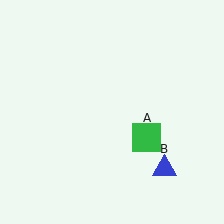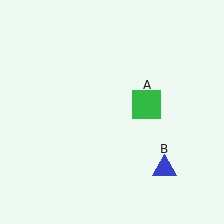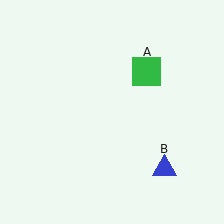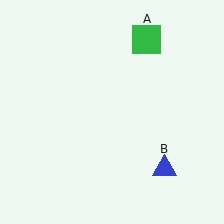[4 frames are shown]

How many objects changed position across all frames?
1 object changed position: green square (object A).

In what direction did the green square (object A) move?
The green square (object A) moved up.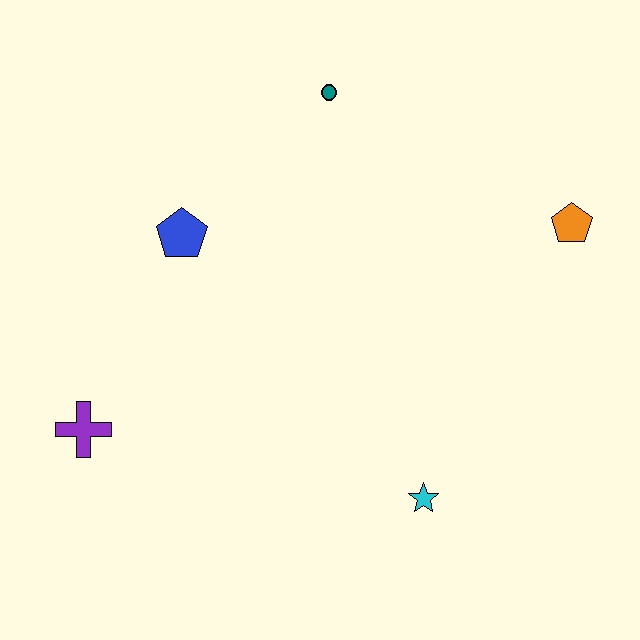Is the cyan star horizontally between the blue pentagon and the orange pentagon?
Yes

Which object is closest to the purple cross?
The blue pentagon is closest to the purple cross.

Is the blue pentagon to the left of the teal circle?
Yes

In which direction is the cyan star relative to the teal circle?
The cyan star is below the teal circle.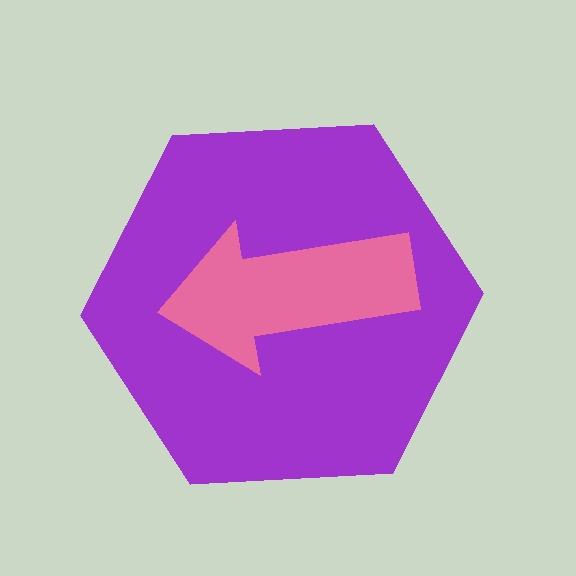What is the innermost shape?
The pink arrow.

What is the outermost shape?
The purple hexagon.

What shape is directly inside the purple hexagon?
The pink arrow.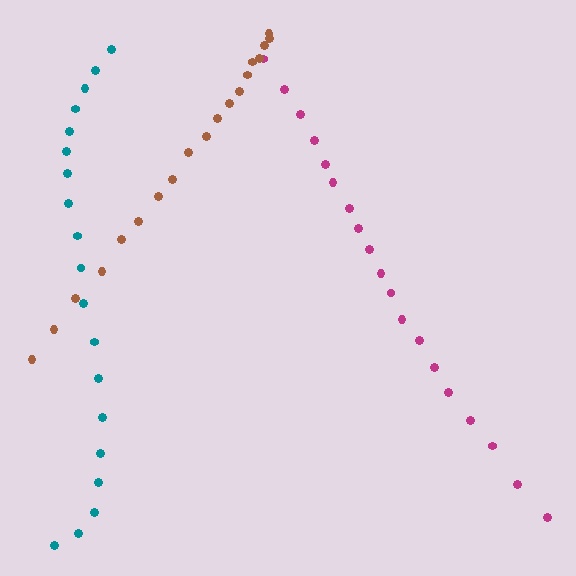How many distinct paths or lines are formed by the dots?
There are 3 distinct paths.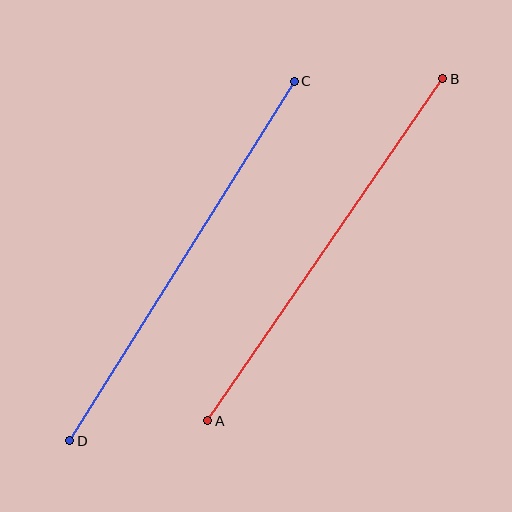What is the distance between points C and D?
The distance is approximately 424 pixels.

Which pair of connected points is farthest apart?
Points C and D are farthest apart.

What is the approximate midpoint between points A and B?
The midpoint is at approximately (325, 250) pixels.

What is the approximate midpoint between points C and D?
The midpoint is at approximately (182, 261) pixels.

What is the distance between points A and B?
The distance is approximately 415 pixels.